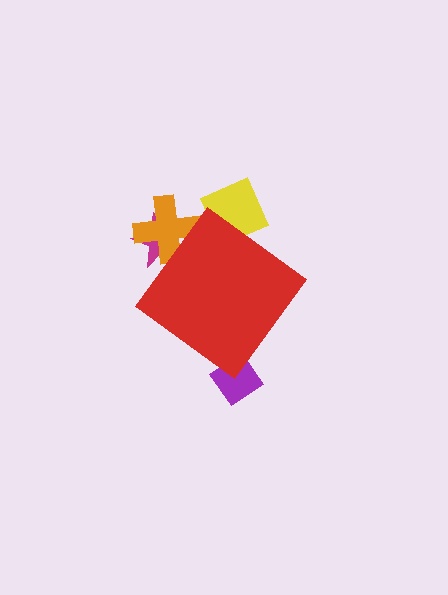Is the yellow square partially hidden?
Yes, the yellow square is partially hidden behind the red diamond.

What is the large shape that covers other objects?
A red diamond.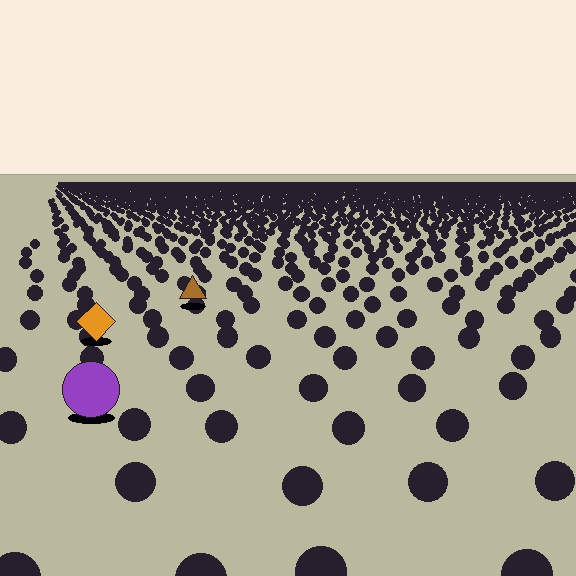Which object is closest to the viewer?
The purple circle is closest. The texture marks near it are larger and more spread out.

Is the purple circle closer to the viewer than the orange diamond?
Yes. The purple circle is closer — you can tell from the texture gradient: the ground texture is coarser near it.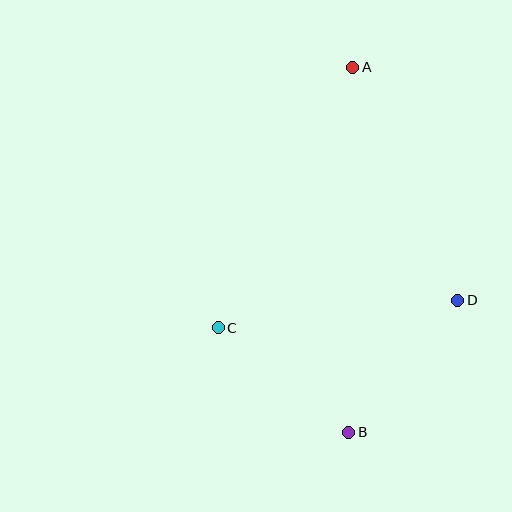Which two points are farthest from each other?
Points A and B are farthest from each other.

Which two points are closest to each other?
Points B and C are closest to each other.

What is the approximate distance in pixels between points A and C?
The distance between A and C is approximately 293 pixels.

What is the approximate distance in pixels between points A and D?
The distance between A and D is approximately 255 pixels.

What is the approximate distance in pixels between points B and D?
The distance between B and D is approximately 171 pixels.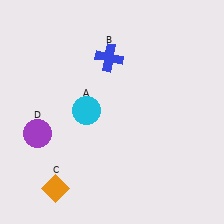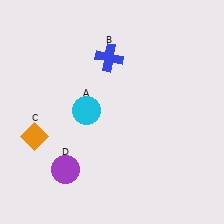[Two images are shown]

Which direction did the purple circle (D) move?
The purple circle (D) moved down.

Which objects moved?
The objects that moved are: the orange diamond (C), the purple circle (D).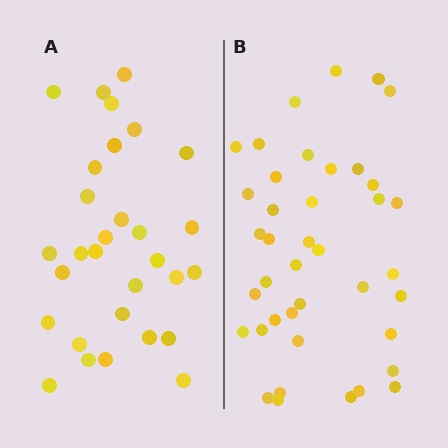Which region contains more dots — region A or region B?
Region B (the right region) has more dots.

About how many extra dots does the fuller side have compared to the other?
Region B has roughly 10 or so more dots than region A.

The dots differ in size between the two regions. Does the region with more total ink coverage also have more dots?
No. Region A has more total ink coverage because its dots are larger, but region B actually contains more individual dots. Total area can be misleading — the number of items is what matters here.